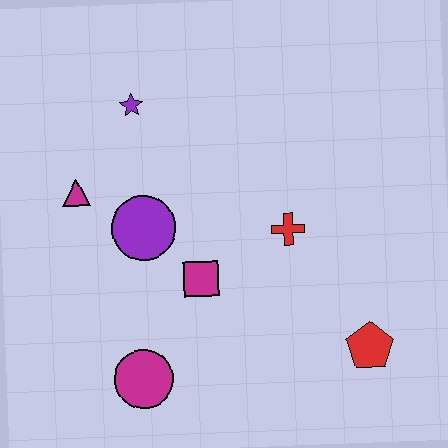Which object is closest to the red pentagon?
The red cross is closest to the red pentagon.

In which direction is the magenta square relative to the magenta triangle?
The magenta square is to the right of the magenta triangle.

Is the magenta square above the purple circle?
No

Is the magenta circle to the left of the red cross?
Yes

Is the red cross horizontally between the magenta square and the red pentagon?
Yes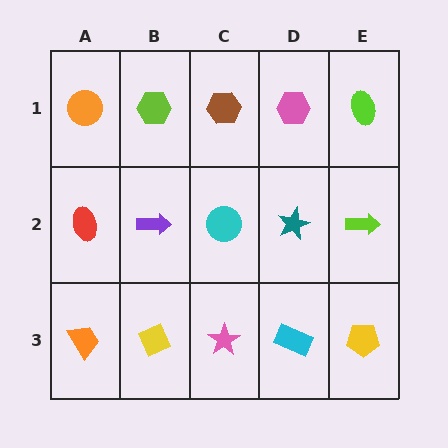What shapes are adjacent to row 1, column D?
A teal star (row 2, column D), a brown hexagon (row 1, column C), a lime ellipse (row 1, column E).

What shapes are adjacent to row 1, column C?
A cyan circle (row 2, column C), a lime hexagon (row 1, column B), a pink hexagon (row 1, column D).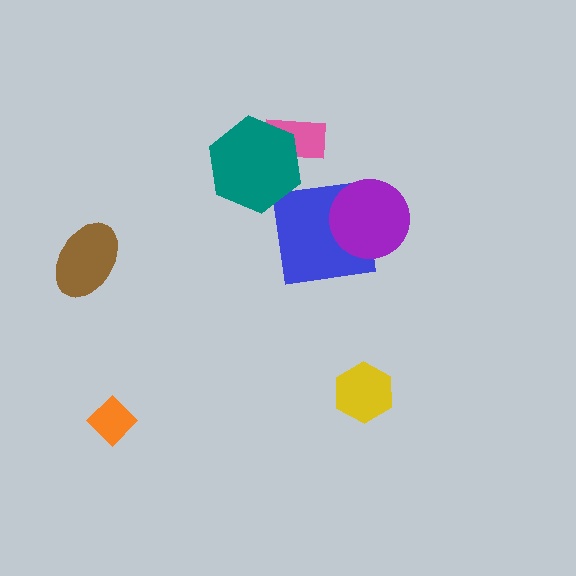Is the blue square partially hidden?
Yes, it is partially covered by another shape.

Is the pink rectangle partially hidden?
Yes, it is partially covered by another shape.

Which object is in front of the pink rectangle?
The teal hexagon is in front of the pink rectangle.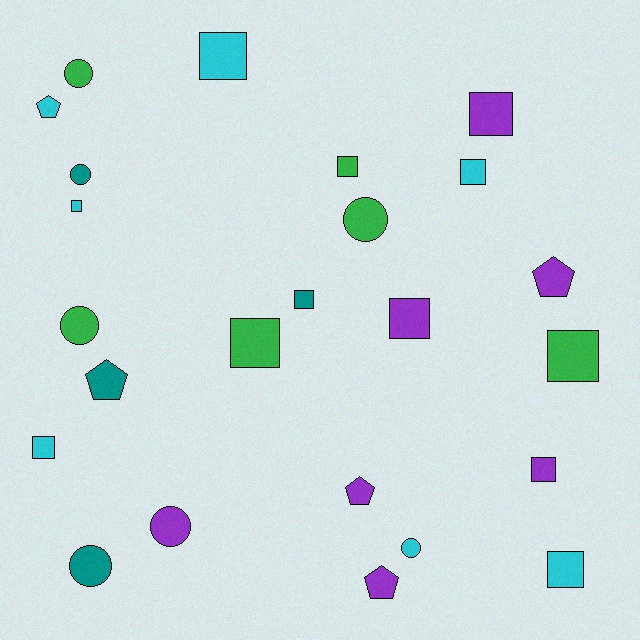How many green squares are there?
There are 3 green squares.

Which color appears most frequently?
Cyan, with 7 objects.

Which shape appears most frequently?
Square, with 12 objects.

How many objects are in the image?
There are 24 objects.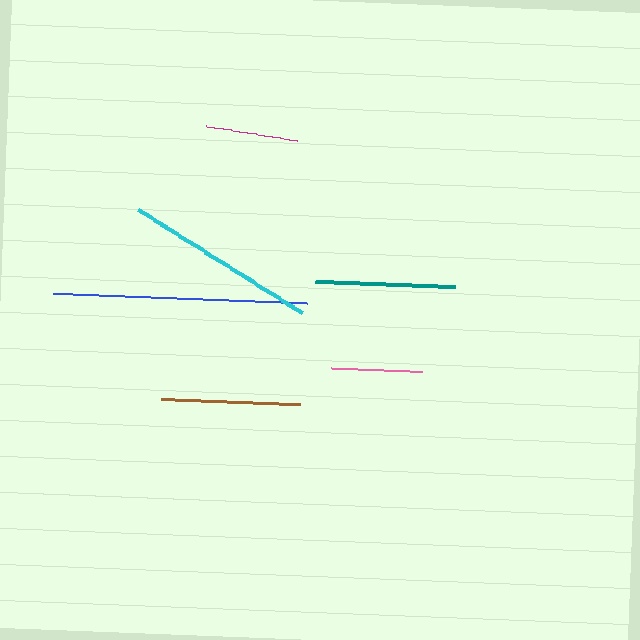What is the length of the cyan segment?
The cyan segment is approximately 194 pixels long.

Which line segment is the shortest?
The magenta line is the shortest at approximately 91 pixels.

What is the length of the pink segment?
The pink segment is approximately 91 pixels long.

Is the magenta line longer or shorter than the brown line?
The brown line is longer than the magenta line.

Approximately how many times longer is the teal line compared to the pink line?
The teal line is approximately 1.5 times the length of the pink line.